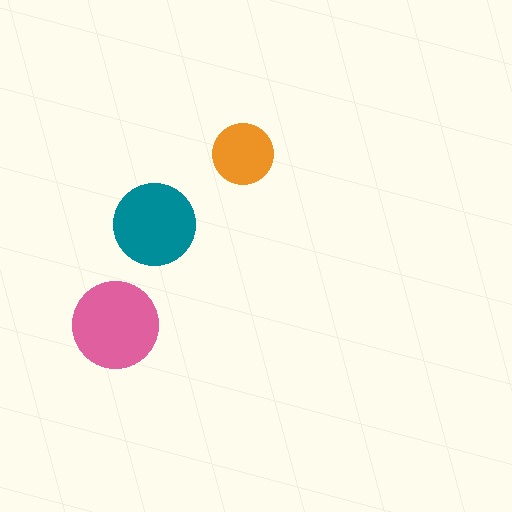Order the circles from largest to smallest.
the pink one, the teal one, the orange one.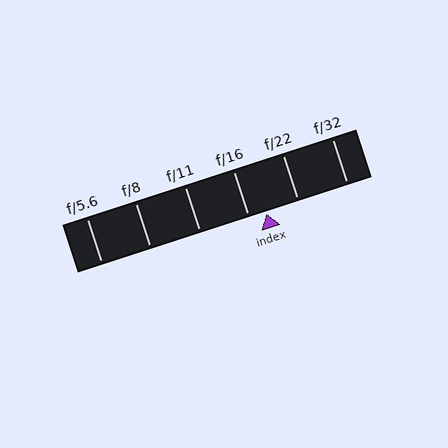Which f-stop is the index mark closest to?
The index mark is closest to f/16.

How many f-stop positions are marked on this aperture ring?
There are 6 f-stop positions marked.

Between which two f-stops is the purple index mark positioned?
The index mark is between f/16 and f/22.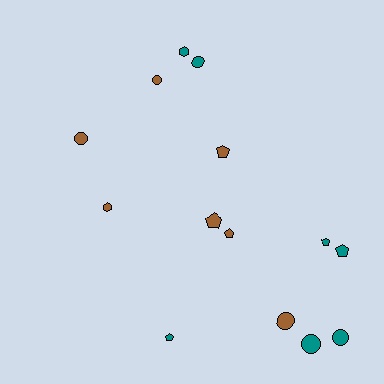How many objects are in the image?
There are 14 objects.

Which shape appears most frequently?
Pentagon, with 6 objects.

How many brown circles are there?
There are 3 brown circles.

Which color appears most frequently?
Teal, with 7 objects.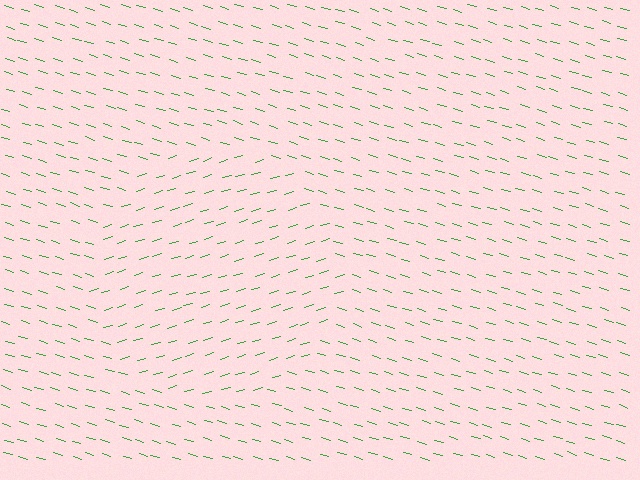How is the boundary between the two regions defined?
The boundary is defined purely by a change in line orientation (approximately 34 degrees difference). All lines are the same color and thickness.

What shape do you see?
I see a circle.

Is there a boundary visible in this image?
Yes, there is a texture boundary formed by a change in line orientation.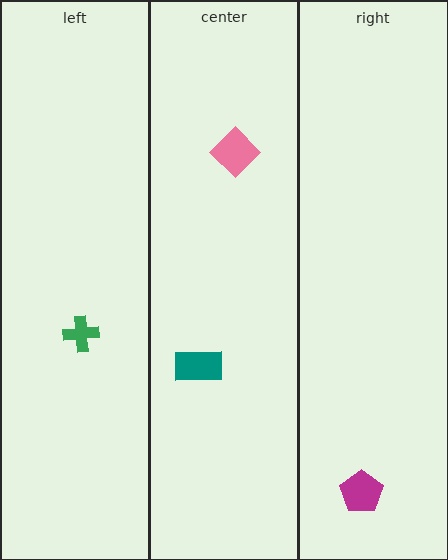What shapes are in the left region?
The green cross.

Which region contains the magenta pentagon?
The right region.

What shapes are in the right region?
The magenta pentagon.